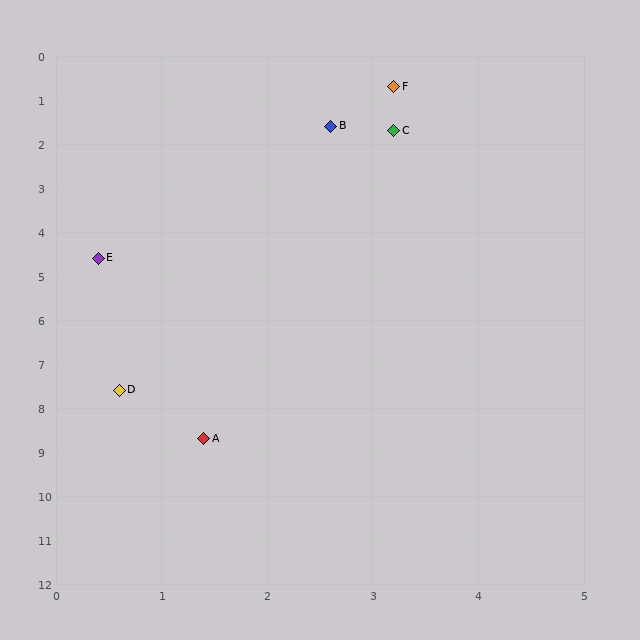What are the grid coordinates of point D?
Point D is at approximately (0.6, 7.6).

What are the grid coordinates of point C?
Point C is at approximately (3.2, 1.7).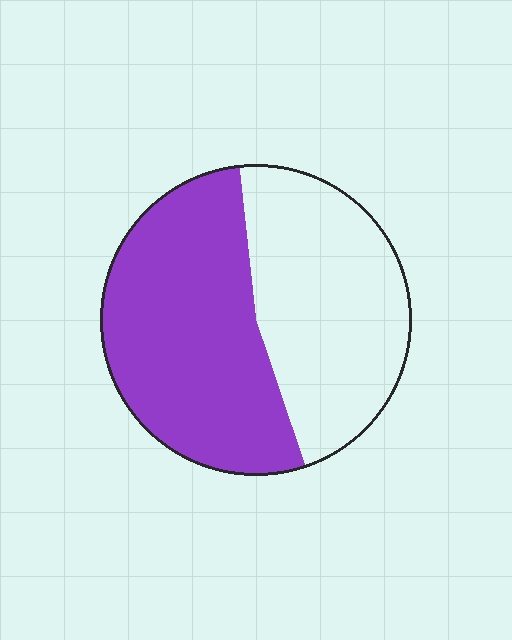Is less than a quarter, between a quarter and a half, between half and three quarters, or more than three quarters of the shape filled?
Between half and three quarters.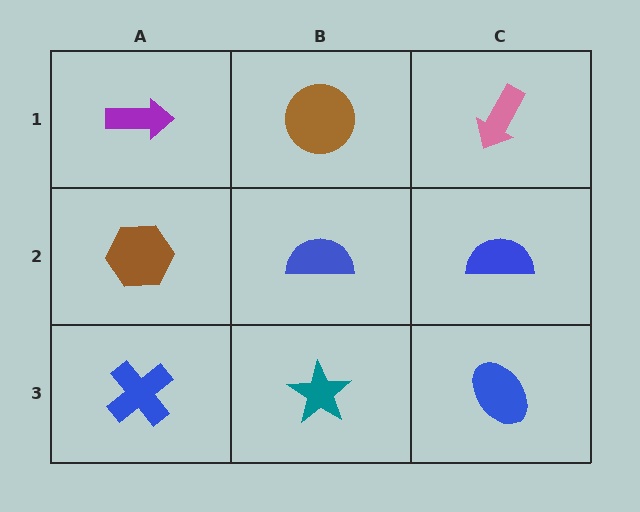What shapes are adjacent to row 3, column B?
A blue semicircle (row 2, column B), a blue cross (row 3, column A), a blue ellipse (row 3, column C).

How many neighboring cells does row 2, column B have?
4.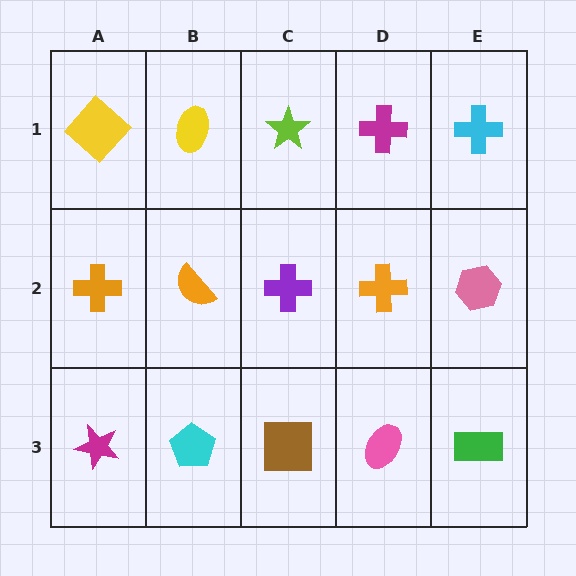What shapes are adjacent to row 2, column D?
A magenta cross (row 1, column D), a pink ellipse (row 3, column D), a purple cross (row 2, column C), a pink hexagon (row 2, column E).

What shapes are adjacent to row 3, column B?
An orange semicircle (row 2, column B), a magenta star (row 3, column A), a brown square (row 3, column C).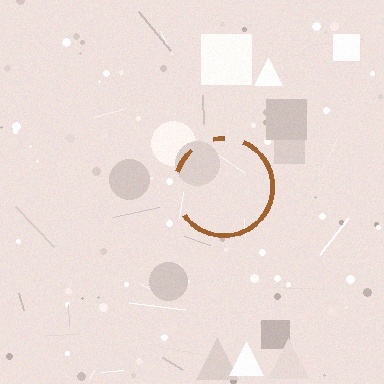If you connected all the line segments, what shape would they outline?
They would outline a circle.